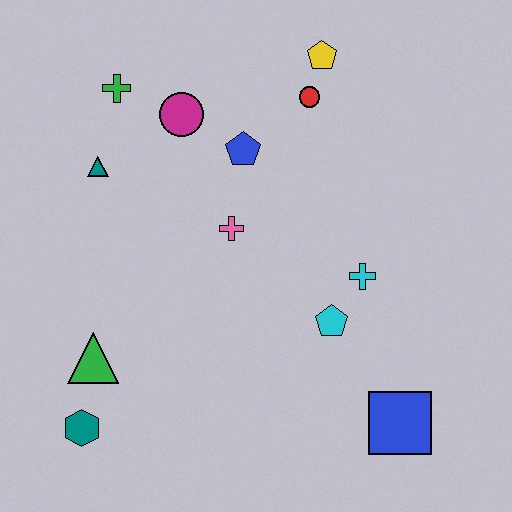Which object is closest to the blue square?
The cyan pentagon is closest to the blue square.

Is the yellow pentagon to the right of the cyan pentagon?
No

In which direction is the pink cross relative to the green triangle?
The pink cross is to the right of the green triangle.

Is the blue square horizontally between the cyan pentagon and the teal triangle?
No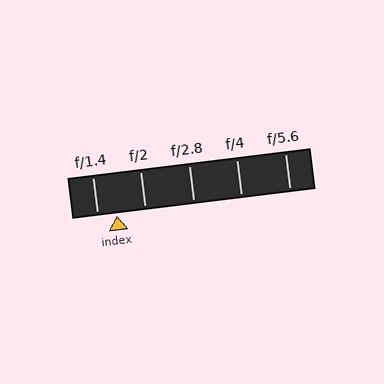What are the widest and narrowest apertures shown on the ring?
The widest aperture shown is f/1.4 and the narrowest is f/5.6.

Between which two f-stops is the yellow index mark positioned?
The index mark is between f/1.4 and f/2.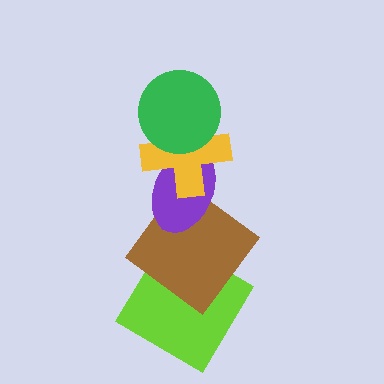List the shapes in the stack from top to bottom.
From top to bottom: the green circle, the yellow cross, the purple ellipse, the brown diamond, the lime diamond.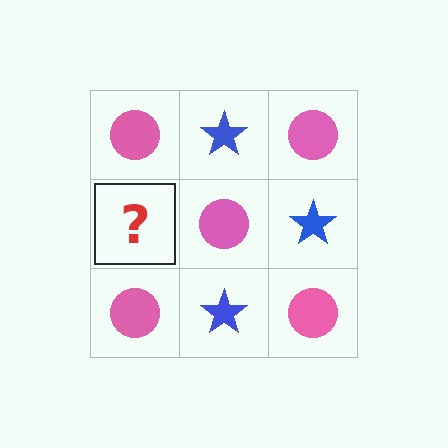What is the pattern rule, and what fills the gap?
The rule is that it alternates pink circle and blue star in a checkerboard pattern. The gap should be filled with a blue star.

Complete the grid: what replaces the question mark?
The question mark should be replaced with a blue star.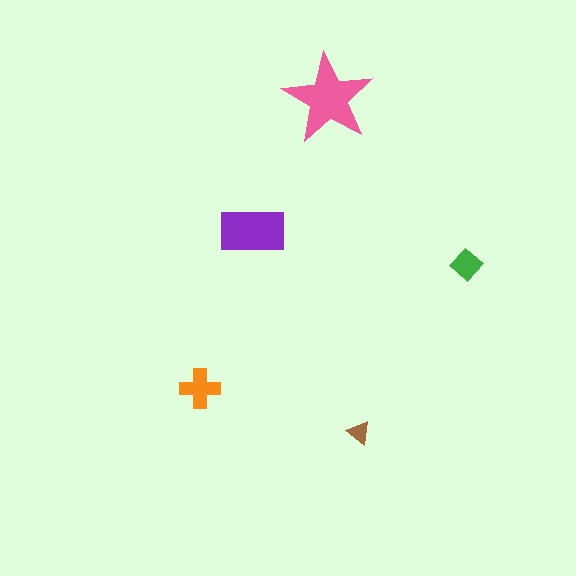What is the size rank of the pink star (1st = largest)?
1st.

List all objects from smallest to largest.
The brown triangle, the green diamond, the orange cross, the purple rectangle, the pink star.